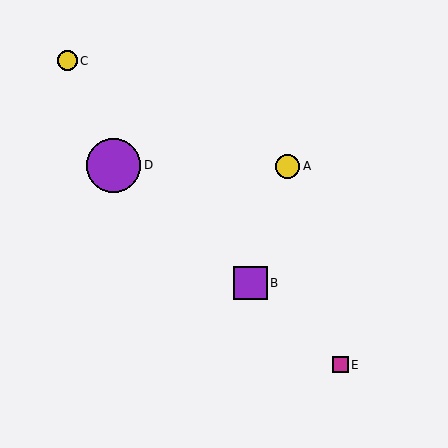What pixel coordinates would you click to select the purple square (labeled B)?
Click at (250, 283) to select the purple square B.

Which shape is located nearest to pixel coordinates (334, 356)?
The magenta square (labeled E) at (340, 365) is nearest to that location.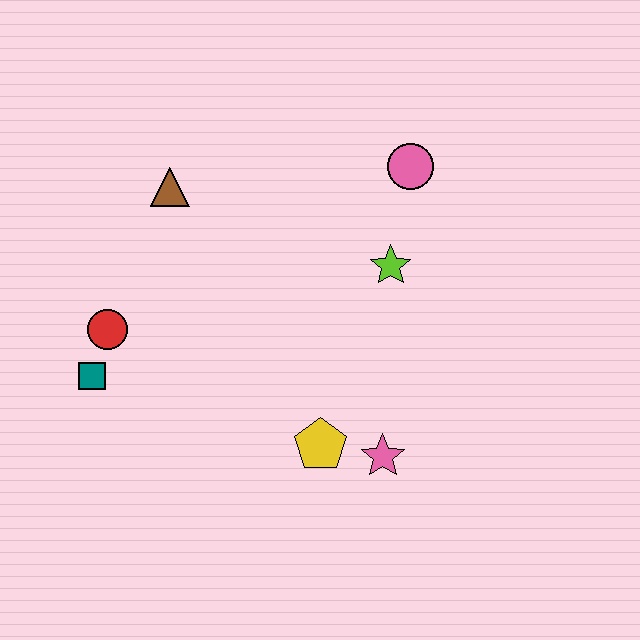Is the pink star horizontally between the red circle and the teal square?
No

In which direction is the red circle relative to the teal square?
The red circle is above the teal square.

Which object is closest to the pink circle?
The lime star is closest to the pink circle.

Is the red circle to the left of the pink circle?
Yes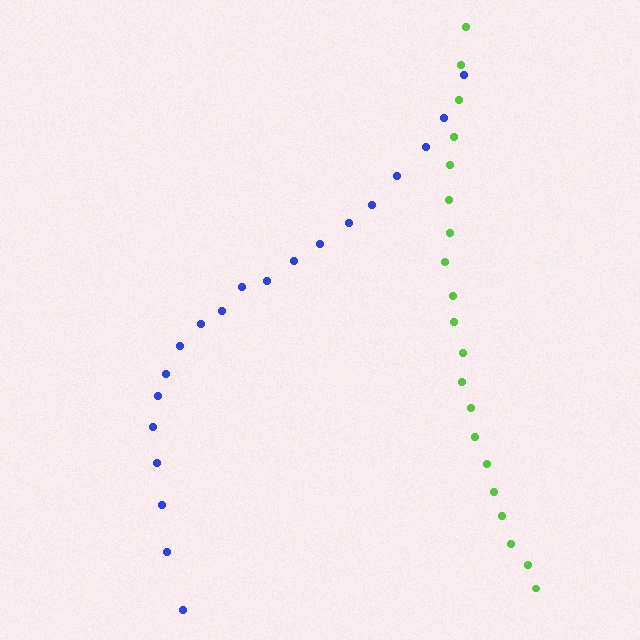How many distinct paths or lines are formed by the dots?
There are 2 distinct paths.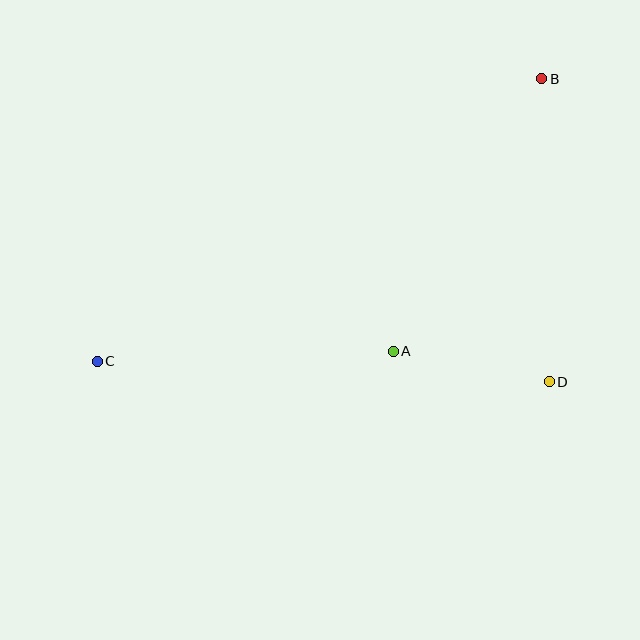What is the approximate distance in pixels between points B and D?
The distance between B and D is approximately 303 pixels.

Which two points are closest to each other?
Points A and D are closest to each other.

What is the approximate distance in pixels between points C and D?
The distance between C and D is approximately 453 pixels.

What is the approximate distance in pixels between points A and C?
The distance between A and C is approximately 296 pixels.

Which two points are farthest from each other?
Points B and C are farthest from each other.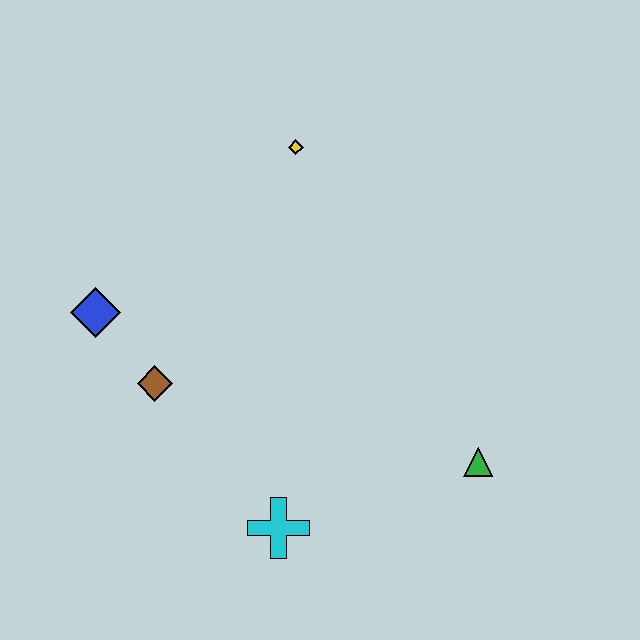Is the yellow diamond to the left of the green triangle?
Yes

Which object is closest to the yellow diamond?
The blue diamond is closest to the yellow diamond.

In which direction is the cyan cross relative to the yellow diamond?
The cyan cross is below the yellow diamond.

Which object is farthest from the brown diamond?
The green triangle is farthest from the brown diamond.